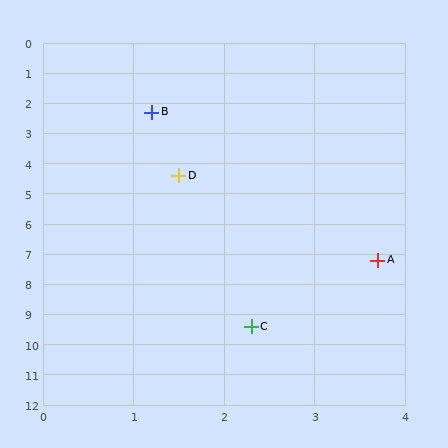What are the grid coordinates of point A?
Point A is at approximately (3.7, 7.2).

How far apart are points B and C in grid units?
Points B and C are about 7.2 grid units apart.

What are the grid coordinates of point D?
Point D is at approximately (1.5, 4.4).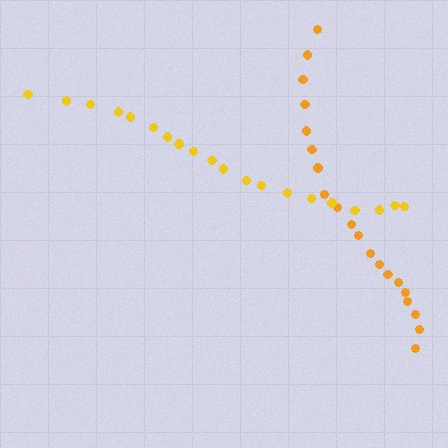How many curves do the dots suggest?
There are 2 distinct paths.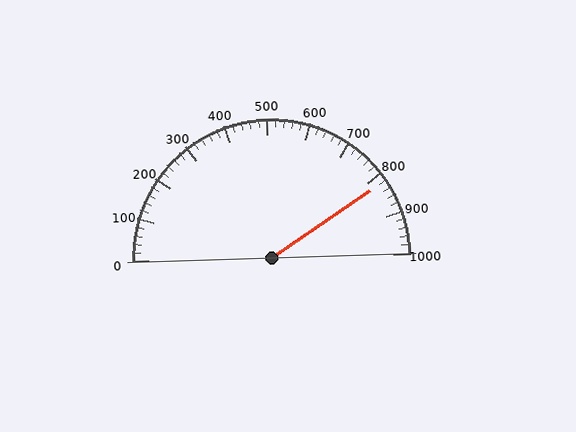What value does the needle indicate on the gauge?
The needle indicates approximately 820.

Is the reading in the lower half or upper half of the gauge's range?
The reading is in the upper half of the range (0 to 1000).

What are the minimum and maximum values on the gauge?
The gauge ranges from 0 to 1000.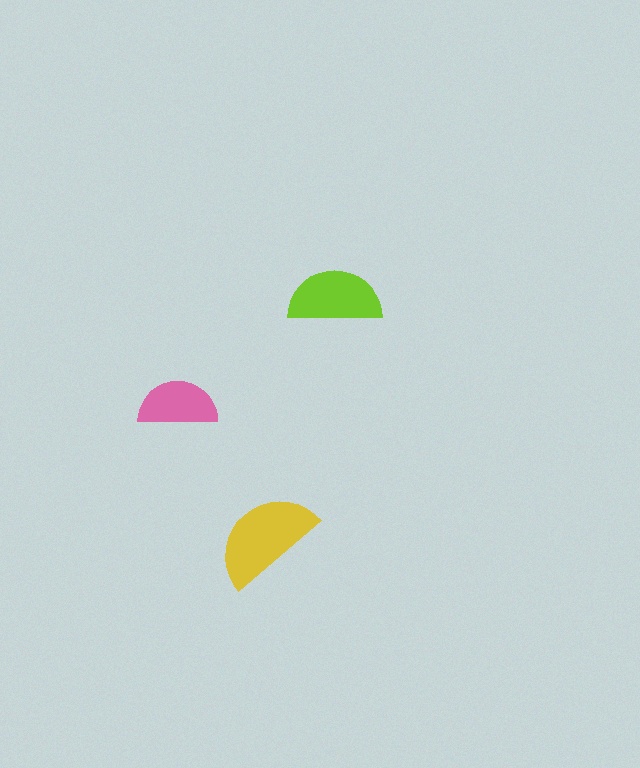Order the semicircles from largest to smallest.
the yellow one, the lime one, the pink one.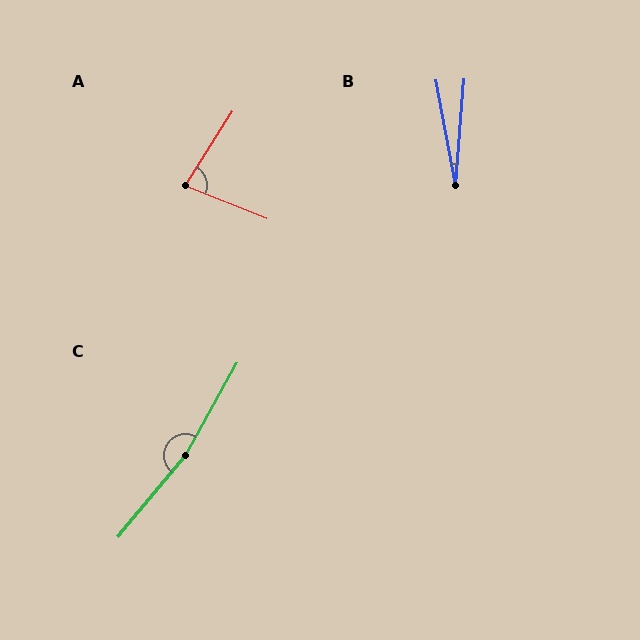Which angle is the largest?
C, at approximately 170 degrees.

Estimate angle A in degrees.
Approximately 79 degrees.